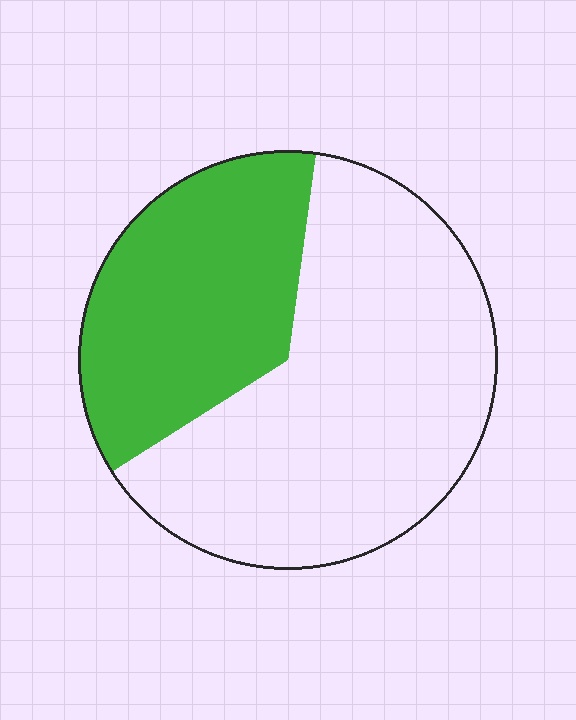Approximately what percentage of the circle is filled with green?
Approximately 35%.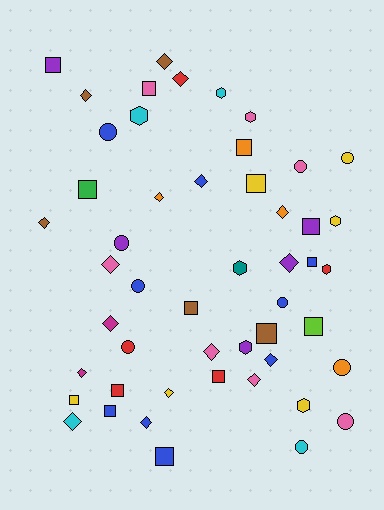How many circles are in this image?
There are 10 circles.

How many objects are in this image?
There are 50 objects.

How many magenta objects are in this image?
There are 2 magenta objects.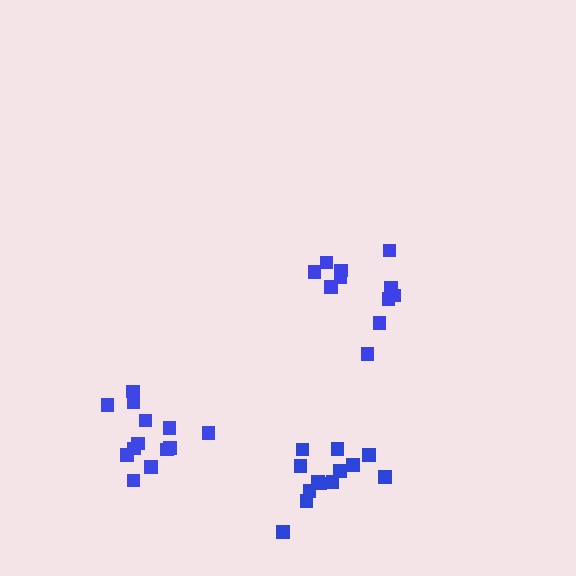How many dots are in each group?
Group 1: 11 dots, Group 2: 13 dots, Group 3: 13 dots (37 total).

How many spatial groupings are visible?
There are 3 spatial groupings.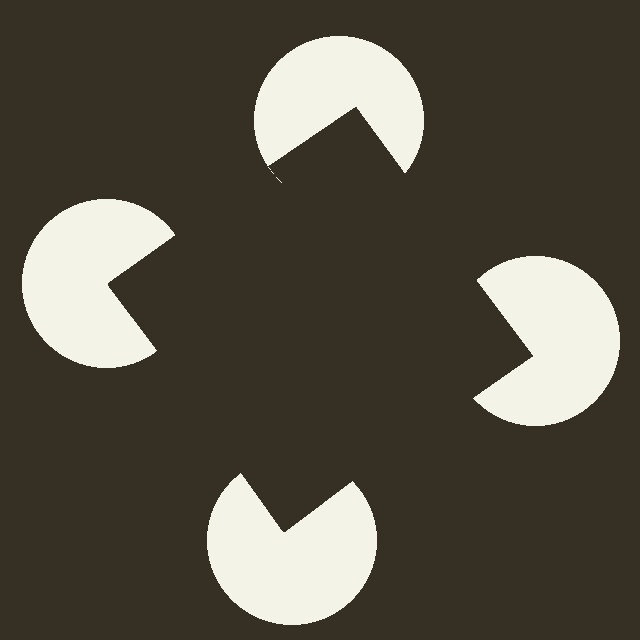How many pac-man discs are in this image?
There are 4 — one at each vertex of the illusory square.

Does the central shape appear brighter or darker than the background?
It typically appears slightly darker than the background, even though no actual brightness change is drawn.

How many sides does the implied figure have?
4 sides.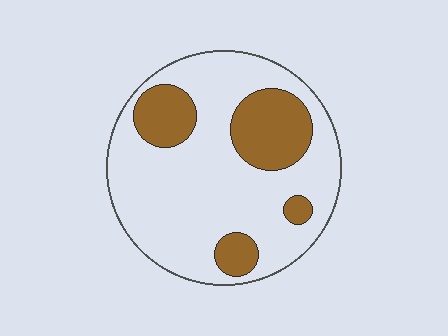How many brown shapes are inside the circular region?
4.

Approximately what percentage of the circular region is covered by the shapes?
Approximately 25%.